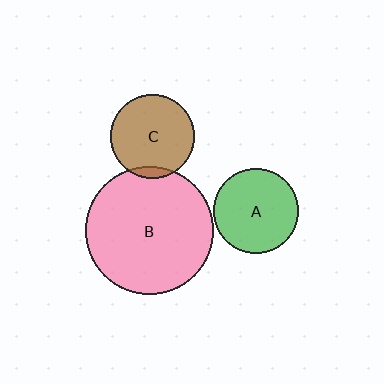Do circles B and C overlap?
Yes.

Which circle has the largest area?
Circle B (pink).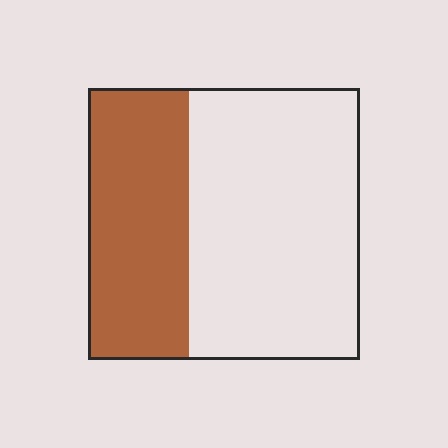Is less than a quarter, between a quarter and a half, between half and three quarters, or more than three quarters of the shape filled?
Between a quarter and a half.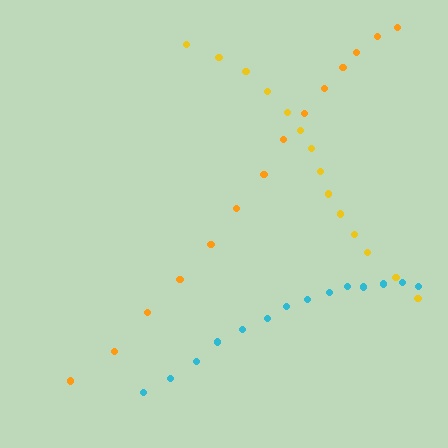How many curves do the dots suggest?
There are 3 distinct paths.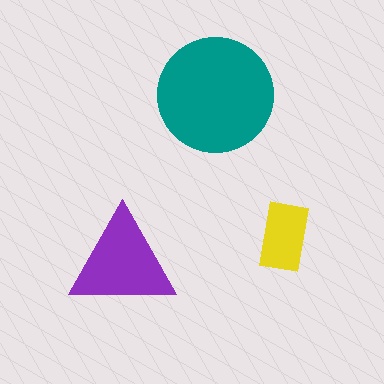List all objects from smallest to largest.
The yellow rectangle, the purple triangle, the teal circle.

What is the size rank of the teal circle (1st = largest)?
1st.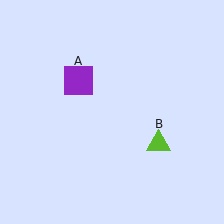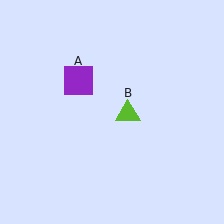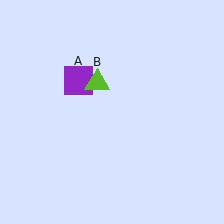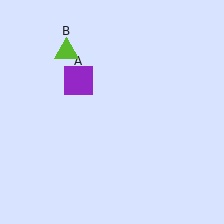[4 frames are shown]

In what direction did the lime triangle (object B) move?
The lime triangle (object B) moved up and to the left.